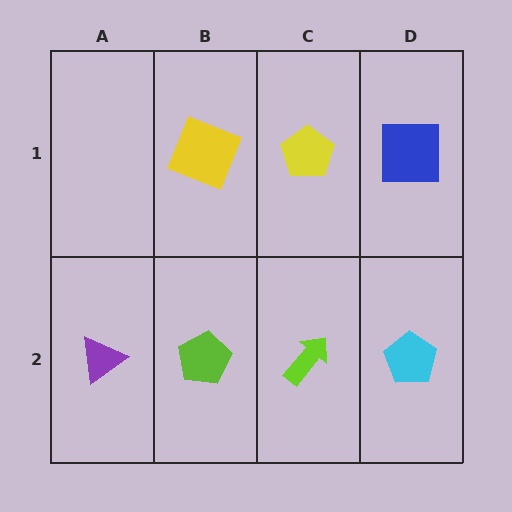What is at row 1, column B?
A yellow square.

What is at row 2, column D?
A cyan pentagon.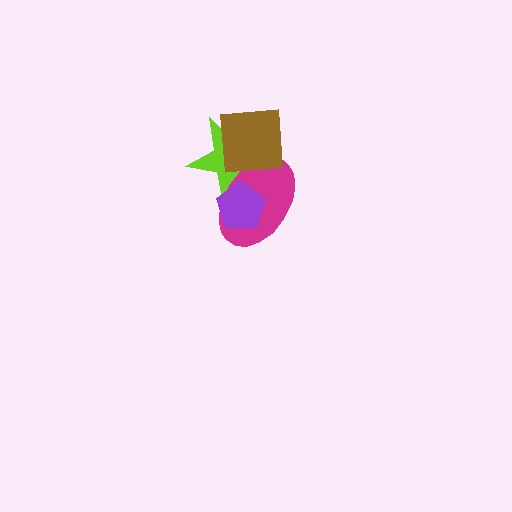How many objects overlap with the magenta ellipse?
3 objects overlap with the magenta ellipse.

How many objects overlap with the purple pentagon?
2 objects overlap with the purple pentagon.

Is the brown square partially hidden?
No, no other shape covers it.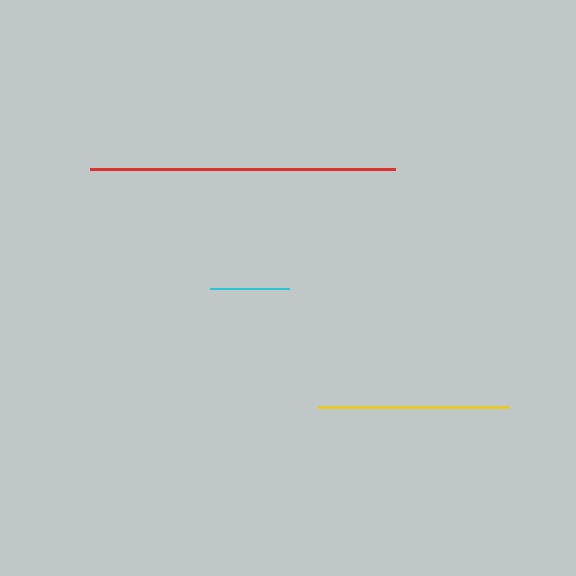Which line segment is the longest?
The red line is the longest at approximately 305 pixels.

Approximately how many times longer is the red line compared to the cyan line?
The red line is approximately 3.9 times the length of the cyan line.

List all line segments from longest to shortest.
From longest to shortest: red, yellow, cyan.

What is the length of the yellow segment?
The yellow segment is approximately 190 pixels long.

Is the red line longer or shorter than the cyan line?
The red line is longer than the cyan line.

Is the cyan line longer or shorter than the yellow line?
The yellow line is longer than the cyan line.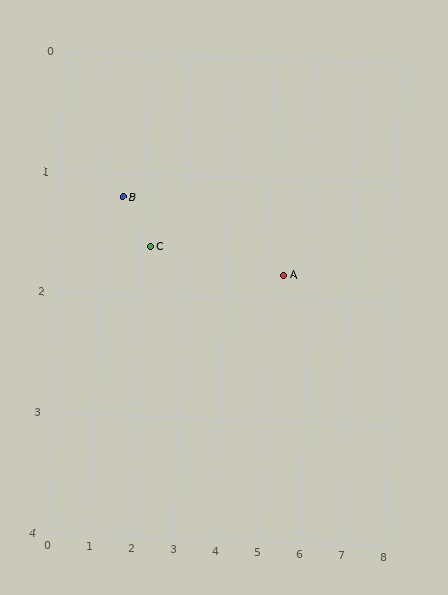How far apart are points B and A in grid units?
Points B and A are about 3.9 grid units apart.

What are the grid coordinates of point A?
Point A is at approximately (5.4, 1.8).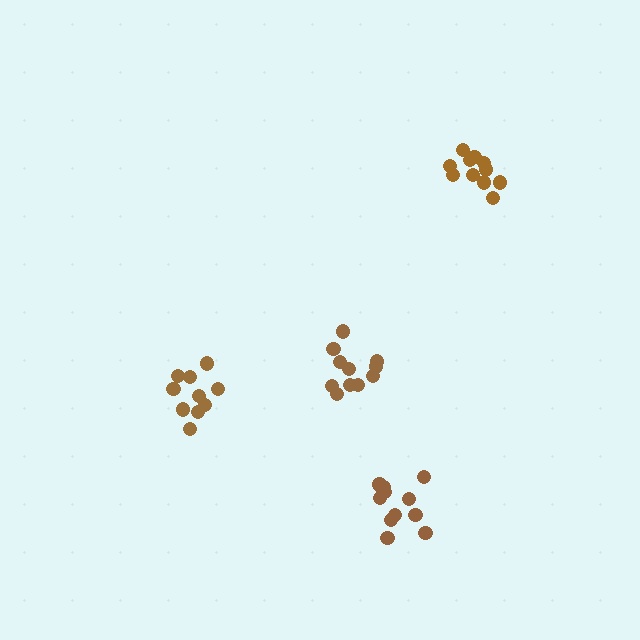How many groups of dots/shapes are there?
There are 4 groups.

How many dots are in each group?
Group 1: 11 dots, Group 2: 10 dots, Group 3: 11 dots, Group 4: 12 dots (44 total).